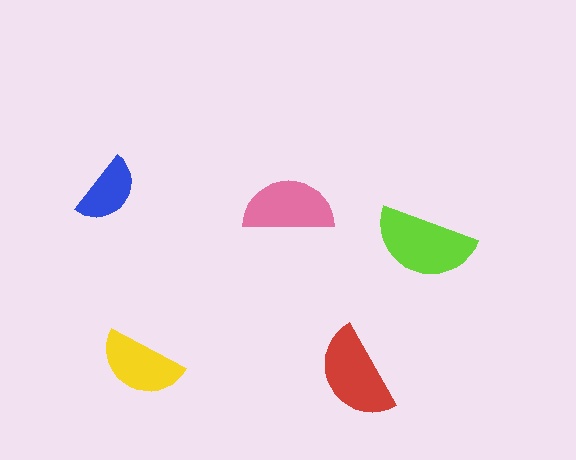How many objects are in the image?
There are 5 objects in the image.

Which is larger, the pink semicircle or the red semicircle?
The red one.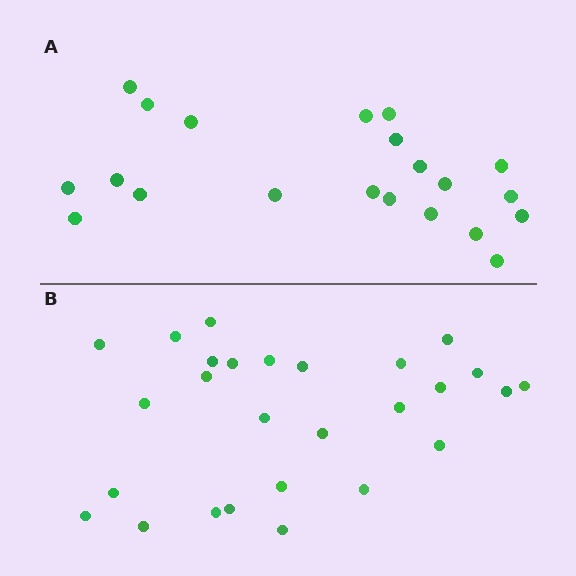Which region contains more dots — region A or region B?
Region B (the bottom region) has more dots.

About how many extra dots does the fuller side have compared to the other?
Region B has about 6 more dots than region A.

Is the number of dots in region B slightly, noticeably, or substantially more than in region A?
Region B has noticeably more, but not dramatically so. The ratio is roughly 1.3 to 1.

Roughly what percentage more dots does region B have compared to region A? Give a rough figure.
About 30% more.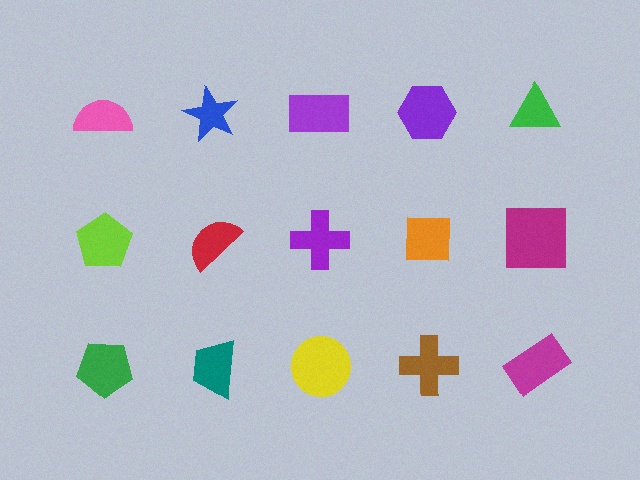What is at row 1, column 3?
A purple rectangle.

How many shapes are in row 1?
5 shapes.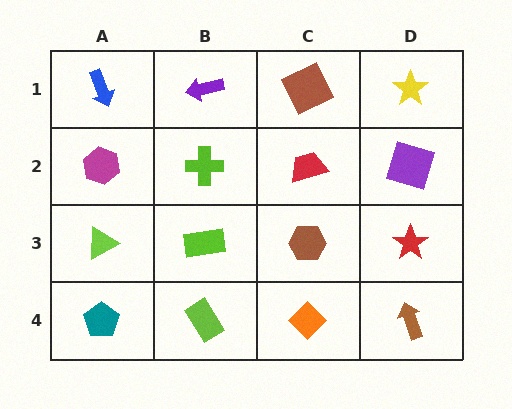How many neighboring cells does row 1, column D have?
2.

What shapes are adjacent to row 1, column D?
A purple square (row 2, column D), a brown square (row 1, column C).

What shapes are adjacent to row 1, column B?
A lime cross (row 2, column B), a blue arrow (row 1, column A), a brown square (row 1, column C).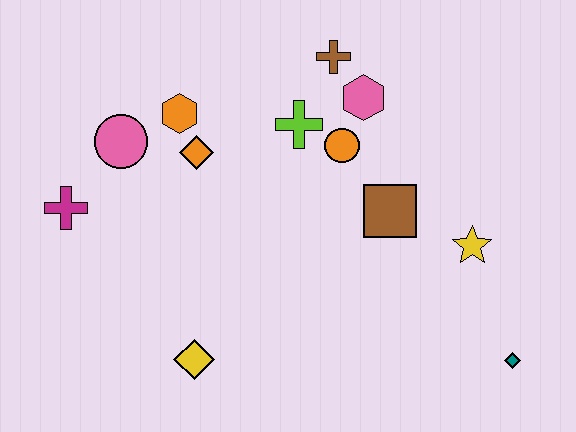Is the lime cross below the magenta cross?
No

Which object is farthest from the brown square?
The magenta cross is farthest from the brown square.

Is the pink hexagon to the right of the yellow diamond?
Yes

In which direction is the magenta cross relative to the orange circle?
The magenta cross is to the left of the orange circle.